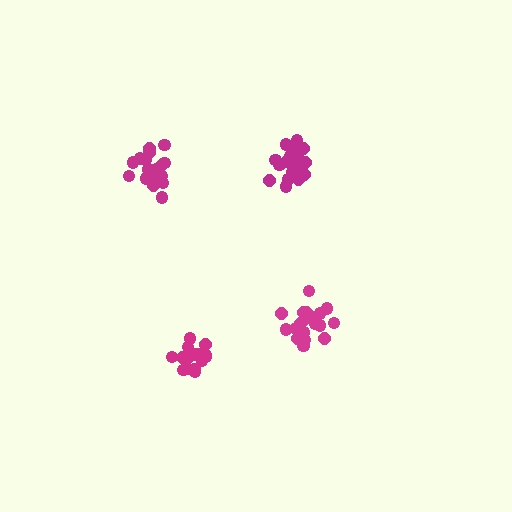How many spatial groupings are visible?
There are 4 spatial groupings.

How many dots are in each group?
Group 1: 20 dots, Group 2: 21 dots, Group 3: 21 dots, Group 4: 20 dots (82 total).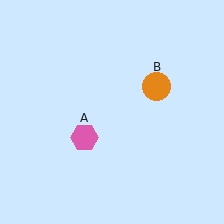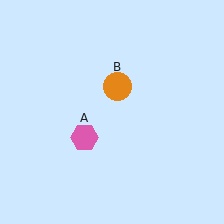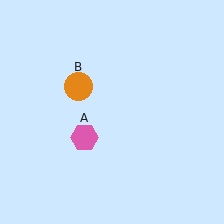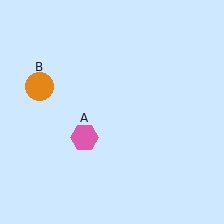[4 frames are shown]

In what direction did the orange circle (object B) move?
The orange circle (object B) moved left.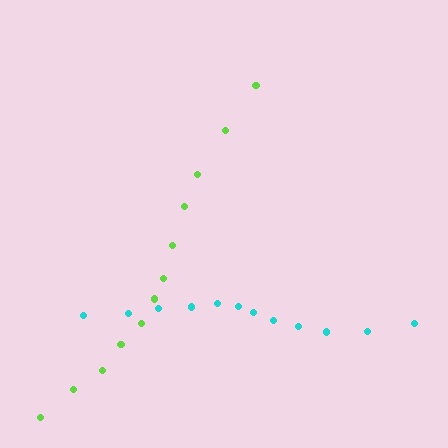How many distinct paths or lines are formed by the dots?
There are 2 distinct paths.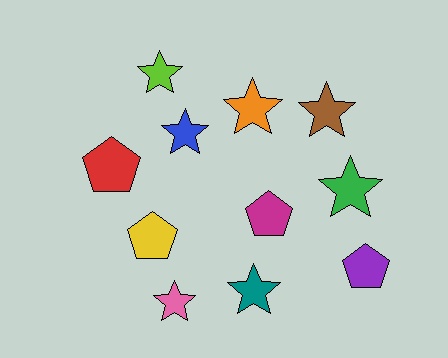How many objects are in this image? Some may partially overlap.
There are 11 objects.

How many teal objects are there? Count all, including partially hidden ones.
There is 1 teal object.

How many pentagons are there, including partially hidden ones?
There are 4 pentagons.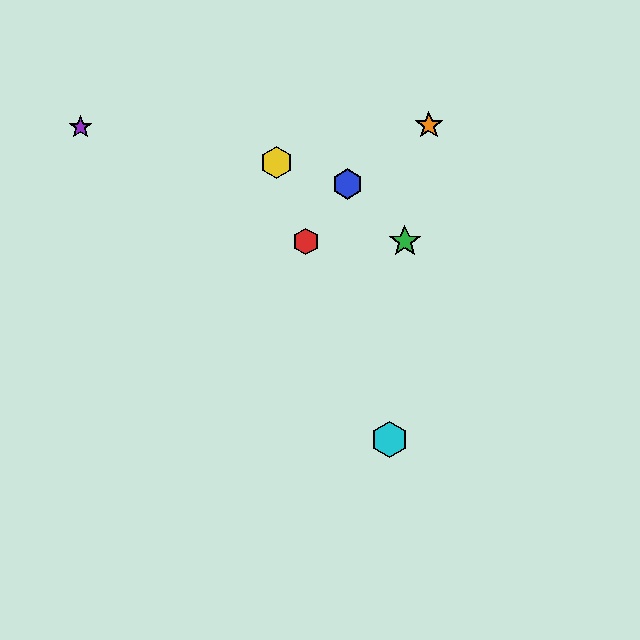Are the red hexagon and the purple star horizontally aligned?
No, the red hexagon is at y≈242 and the purple star is at y≈127.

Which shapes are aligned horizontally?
The red hexagon, the green star are aligned horizontally.